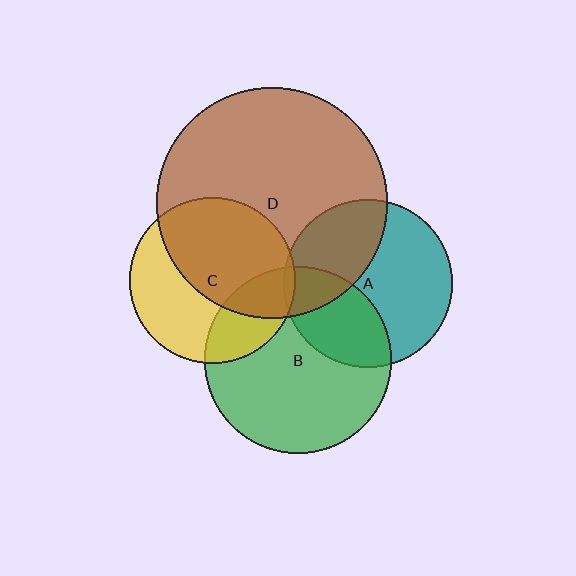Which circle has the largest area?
Circle D (brown).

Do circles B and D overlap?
Yes.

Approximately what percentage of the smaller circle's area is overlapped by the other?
Approximately 15%.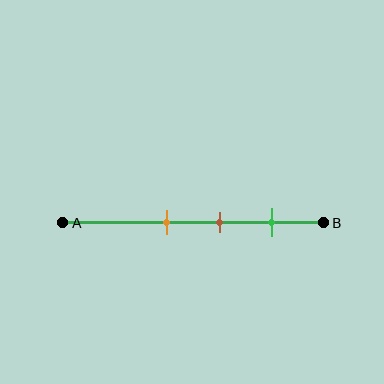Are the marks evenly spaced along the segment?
Yes, the marks are approximately evenly spaced.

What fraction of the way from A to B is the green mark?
The green mark is approximately 80% (0.8) of the way from A to B.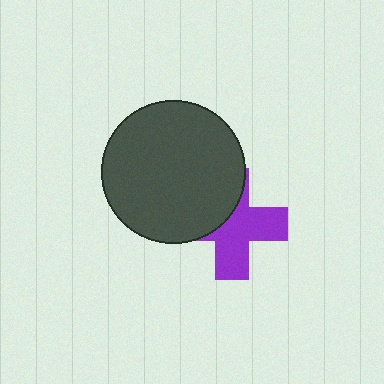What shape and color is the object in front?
The object in front is a dark gray circle.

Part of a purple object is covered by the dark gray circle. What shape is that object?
It is a cross.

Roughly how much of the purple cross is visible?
About half of it is visible (roughly 59%).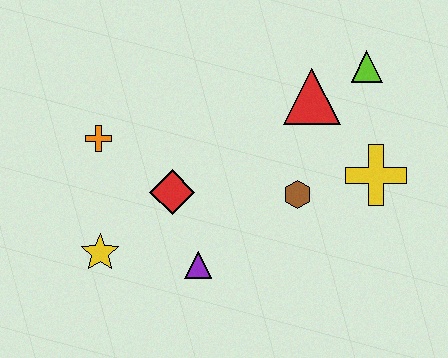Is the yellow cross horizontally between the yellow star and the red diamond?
No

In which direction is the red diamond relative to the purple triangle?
The red diamond is above the purple triangle.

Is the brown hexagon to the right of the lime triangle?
No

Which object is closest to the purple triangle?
The red diamond is closest to the purple triangle.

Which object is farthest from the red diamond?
The lime triangle is farthest from the red diamond.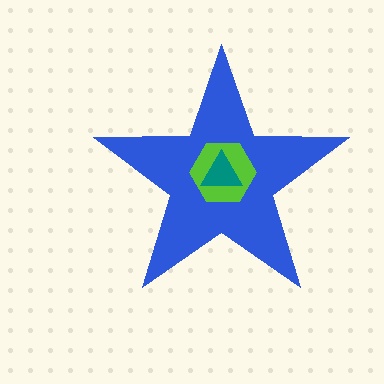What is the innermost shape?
The teal triangle.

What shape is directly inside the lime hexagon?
The teal triangle.